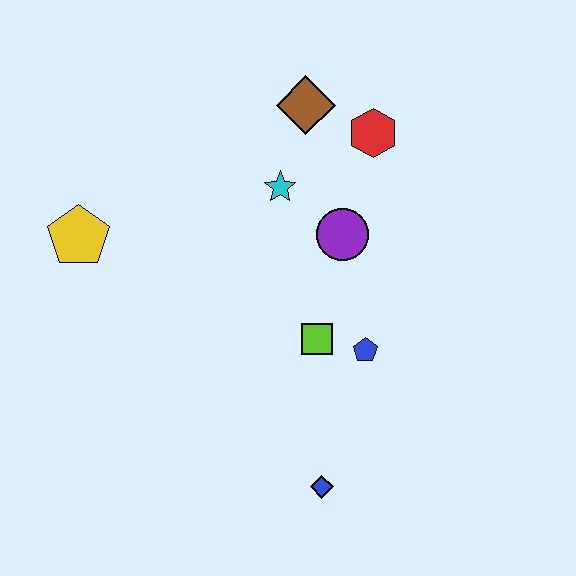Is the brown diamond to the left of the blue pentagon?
Yes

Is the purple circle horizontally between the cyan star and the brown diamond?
No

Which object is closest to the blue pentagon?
The lime square is closest to the blue pentagon.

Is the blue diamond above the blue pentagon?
No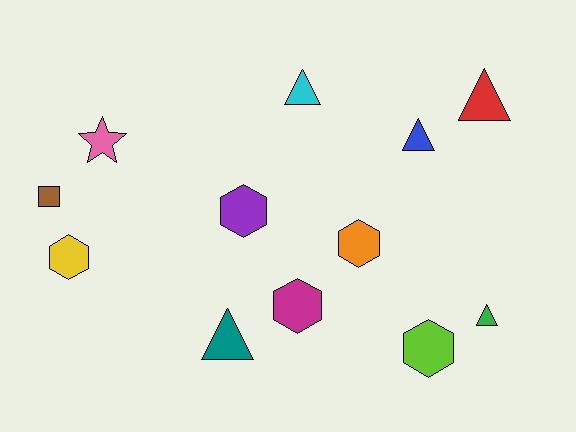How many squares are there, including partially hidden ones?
There is 1 square.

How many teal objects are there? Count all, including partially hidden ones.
There is 1 teal object.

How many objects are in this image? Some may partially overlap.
There are 12 objects.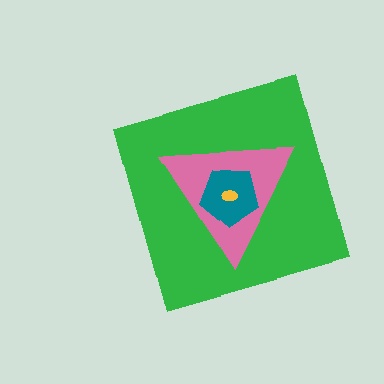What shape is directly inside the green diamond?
The pink triangle.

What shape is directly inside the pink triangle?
The teal pentagon.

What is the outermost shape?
The green diamond.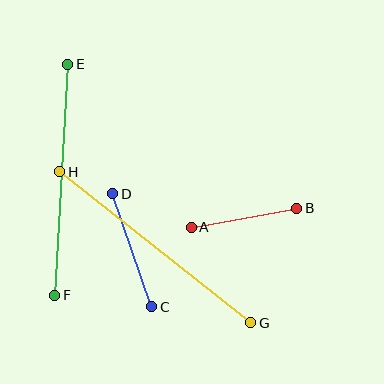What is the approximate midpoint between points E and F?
The midpoint is at approximately (61, 180) pixels.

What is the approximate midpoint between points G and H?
The midpoint is at approximately (155, 247) pixels.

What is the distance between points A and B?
The distance is approximately 107 pixels.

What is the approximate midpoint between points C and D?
The midpoint is at approximately (132, 250) pixels.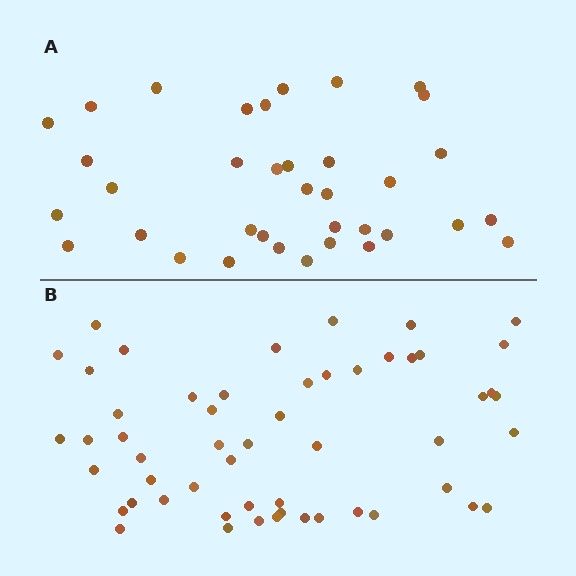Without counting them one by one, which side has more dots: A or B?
Region B (the bottom region) has more dots.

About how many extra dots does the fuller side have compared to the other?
Region B has approximately 20 more dots than region A.